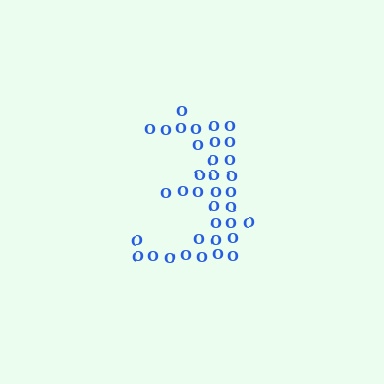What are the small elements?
The small elements are letter O's.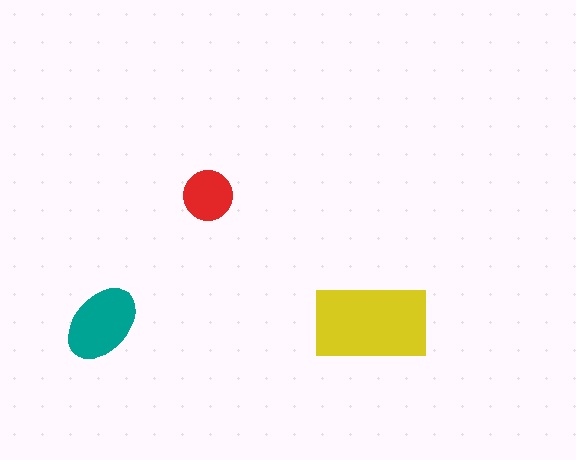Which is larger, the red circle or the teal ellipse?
The teal ellipse.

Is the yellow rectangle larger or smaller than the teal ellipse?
Larger.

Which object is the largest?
The yellow rectangle.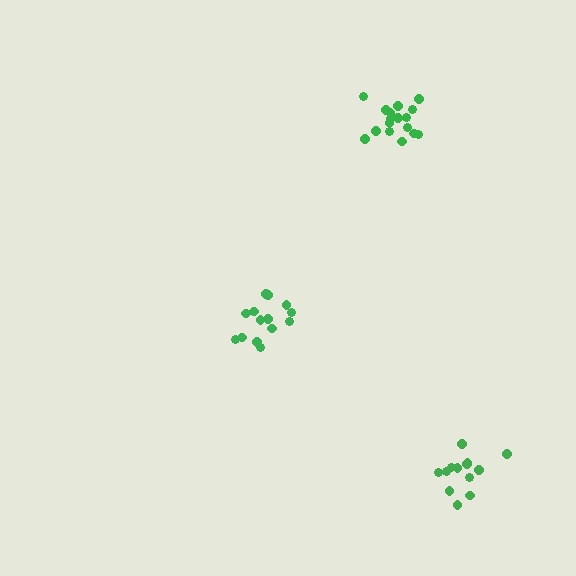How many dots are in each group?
Group 1: 18 dots, Group 2: 14 dots, Group 3: 13 dots (45 total).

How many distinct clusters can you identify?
There are 3 distinct clusters.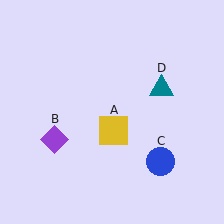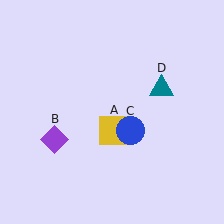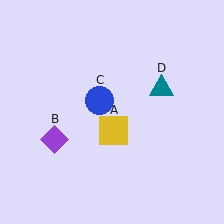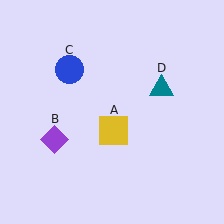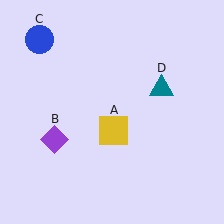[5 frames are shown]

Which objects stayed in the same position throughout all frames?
Yellow square (object A) and purple diamond (object B) and teal triangle (object D) remained stationary.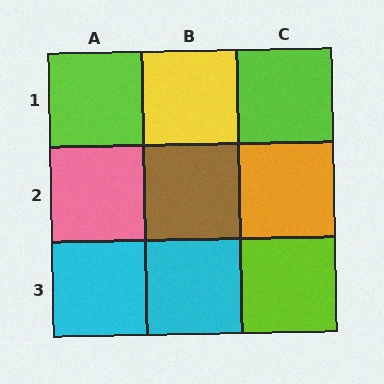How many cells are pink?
1 cell is pink.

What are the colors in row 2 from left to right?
Pink, brown, orange.